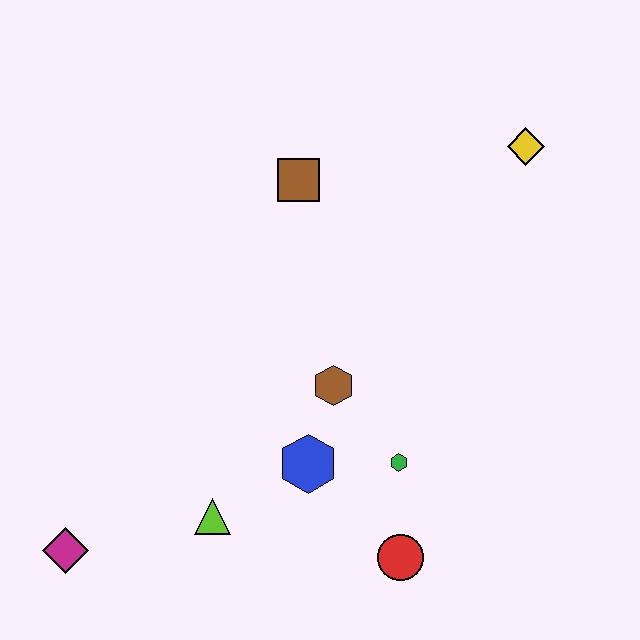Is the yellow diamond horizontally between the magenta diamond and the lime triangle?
No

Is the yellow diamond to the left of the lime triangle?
No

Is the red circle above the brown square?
No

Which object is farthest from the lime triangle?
The yellow diamond is farthest from the lime triangle.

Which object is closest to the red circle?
The green hexagon is closest to the red circle.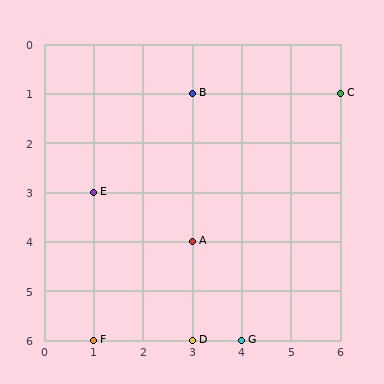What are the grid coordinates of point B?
Point B is at grid coordinates (3, 1).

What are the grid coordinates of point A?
Point A is at grid coordinates (3, 4).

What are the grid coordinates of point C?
Point C is at grid coordinates (6, 1).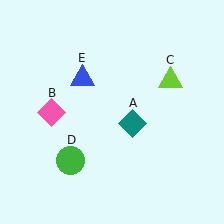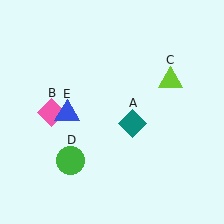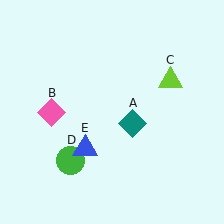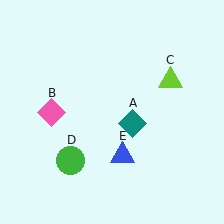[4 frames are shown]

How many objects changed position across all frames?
1 object changed position: blue triangle (object E).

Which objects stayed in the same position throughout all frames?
Teal diamond (object A) and pink diamond (object B) and lime triangle (object C) and green circle (object D) remained stationary.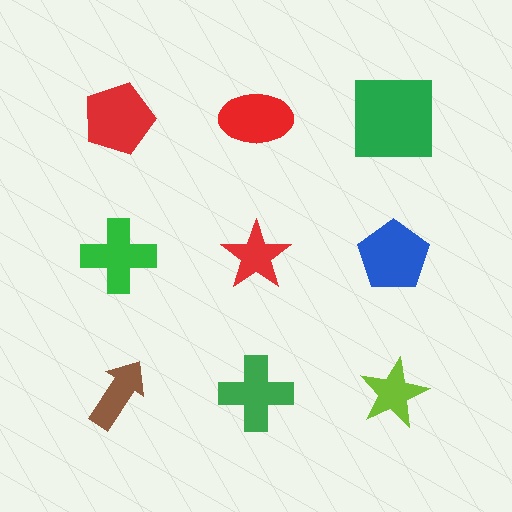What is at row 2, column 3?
A blue pentagon.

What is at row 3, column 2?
A green cross.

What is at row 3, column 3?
A lime star.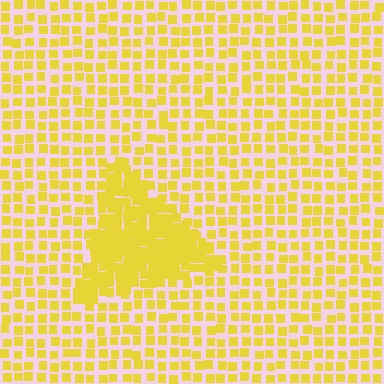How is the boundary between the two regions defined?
The boundary is defined by a change in element density (approximately 2.1x ratio). All elements are the same color, size, and shape.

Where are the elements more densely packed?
The elements are more densely packed inside the triangle boundary.